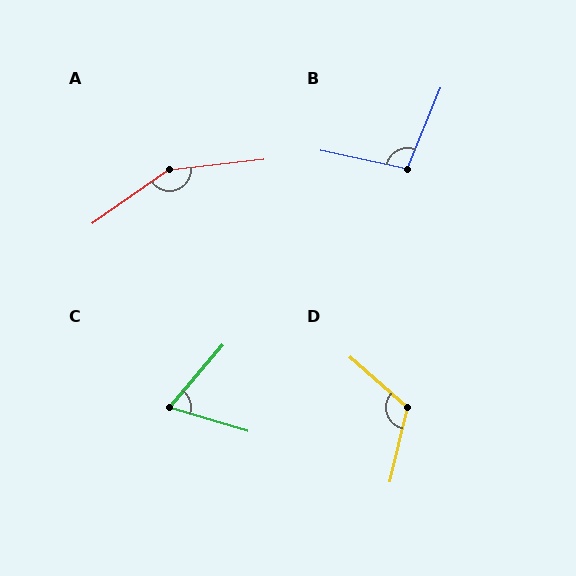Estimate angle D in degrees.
Approximately 118 degrees.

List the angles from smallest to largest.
C (66°), B (100°), D (118°), A (152°).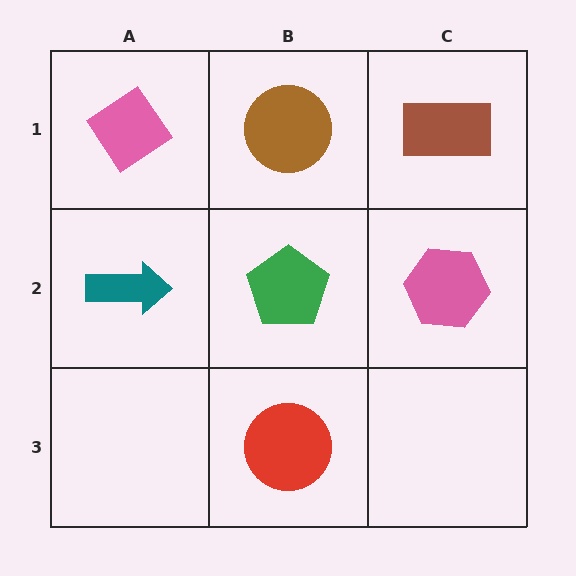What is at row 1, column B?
A brown circle.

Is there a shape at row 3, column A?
No, that cell is empty.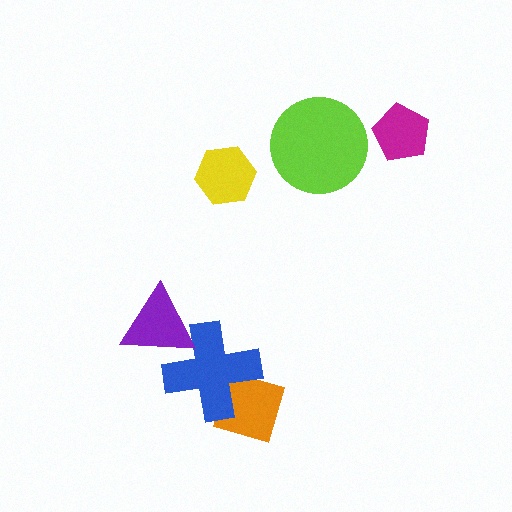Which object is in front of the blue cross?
The purple triangle is in front of the blue cross.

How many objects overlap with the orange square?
1 object overlaps with the orange square.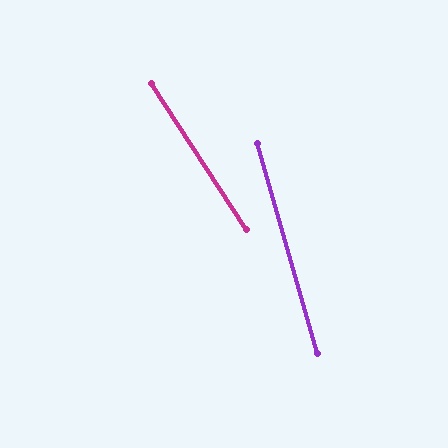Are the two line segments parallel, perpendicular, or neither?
Neither parallel nor perpendicular — they differ by about 17°.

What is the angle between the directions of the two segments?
Approximately 17 degrees.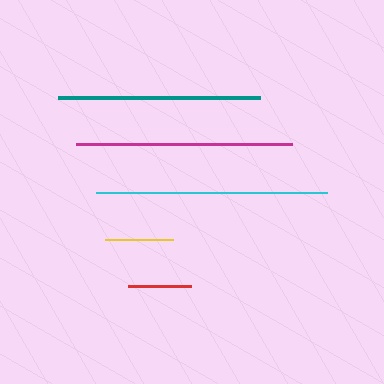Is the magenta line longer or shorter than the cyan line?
The cyan line is longer than the magenta line.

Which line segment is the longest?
The cyan line is the longest at approximately 231 pixels.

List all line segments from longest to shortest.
From longest to shortest: cyan, magenta, teal, yellow, red.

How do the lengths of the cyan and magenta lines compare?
The cyan and magenta lines are approximately the same length.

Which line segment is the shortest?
The red line is the shortest at approximately 64 pixels.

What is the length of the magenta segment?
The magenta segment is approximately 216 pixels long.